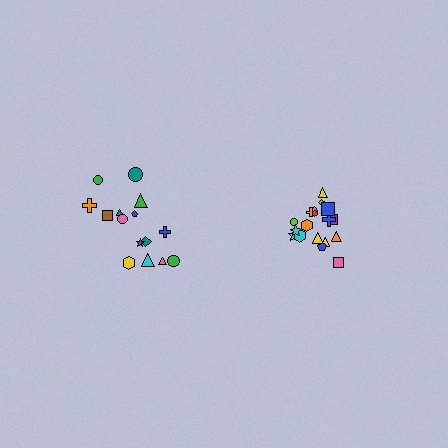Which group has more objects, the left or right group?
The right group.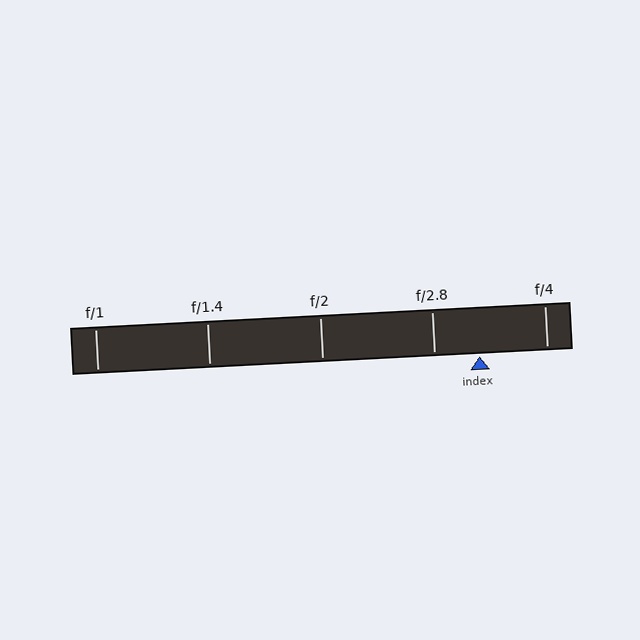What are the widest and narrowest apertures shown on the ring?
The widest aperture shown is f/1 and the narrowest is f/4.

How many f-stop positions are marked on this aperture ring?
There are 5 f-stop positions marked.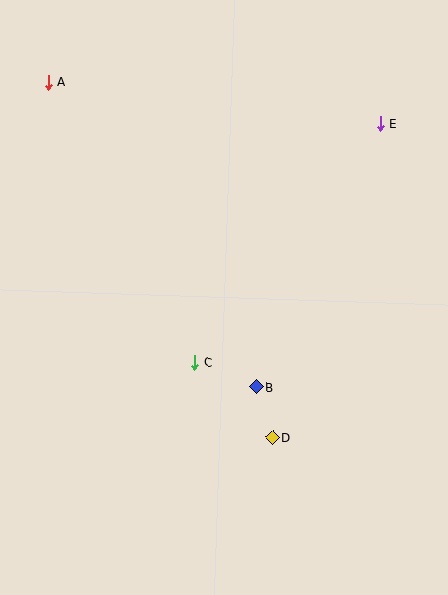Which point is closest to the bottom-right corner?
Point D is closest to the bottom-right corner.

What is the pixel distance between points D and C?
The distance between D and C is 109 pixels.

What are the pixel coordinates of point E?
Point E is at (380, 123).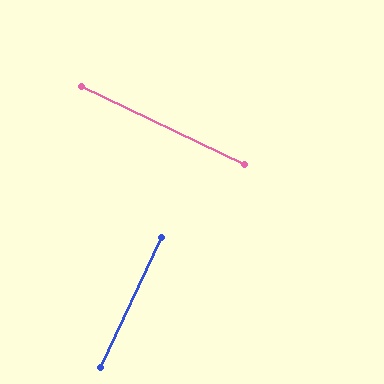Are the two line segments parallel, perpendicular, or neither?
Perpendicular — they meet at approximately 89°.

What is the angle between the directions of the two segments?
Approximately 89 degrees.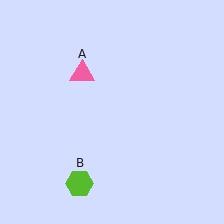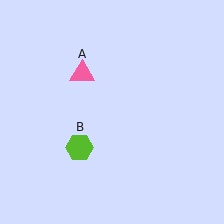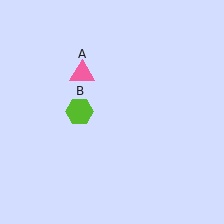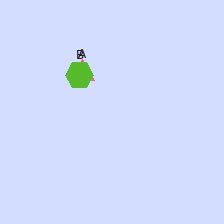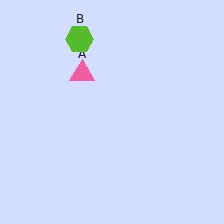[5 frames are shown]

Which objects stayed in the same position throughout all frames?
Pink triangle (object A) remained stationary.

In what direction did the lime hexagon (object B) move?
The lime hexagon (object B) moved up.